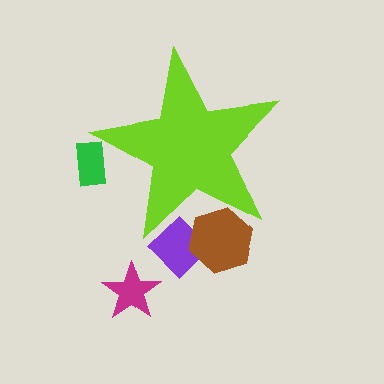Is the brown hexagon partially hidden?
Yes, the brown hexagon is partially hidden behind the lime star.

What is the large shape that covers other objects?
A lime star.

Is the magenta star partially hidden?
No, the magenta star is fully visible.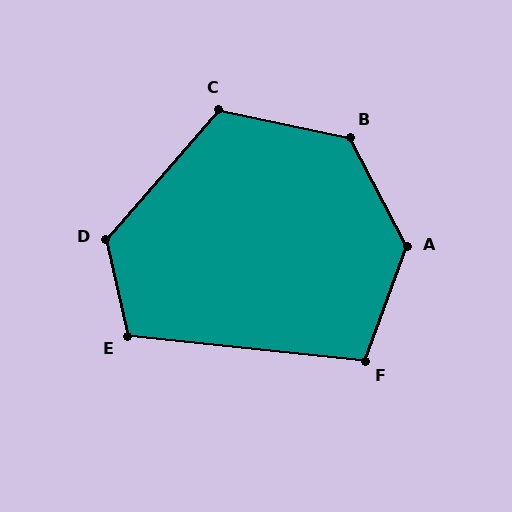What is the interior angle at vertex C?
Approximately 119 degrees (obtuse).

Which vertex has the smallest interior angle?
F, at approximately 104 degrees.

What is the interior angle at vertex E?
Approximately 109 degrees (obtuse).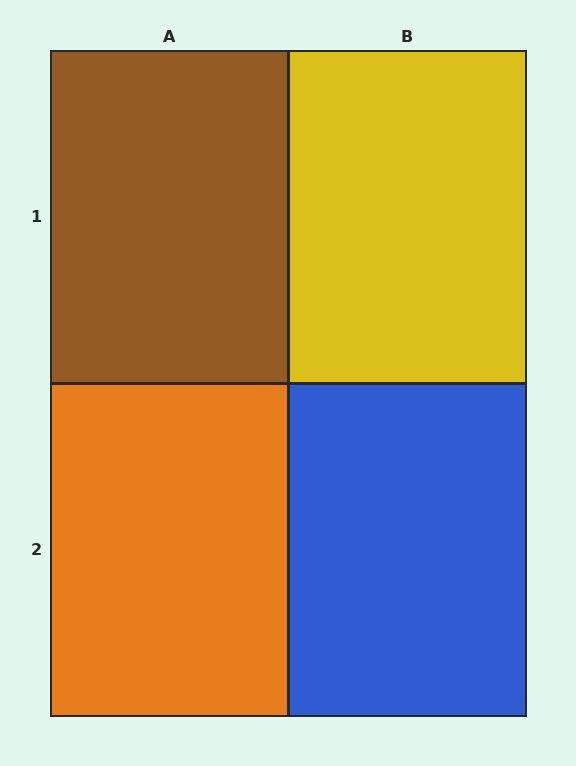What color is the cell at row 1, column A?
Brown.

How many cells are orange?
1 cell is orange.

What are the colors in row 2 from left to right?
Orange, blue.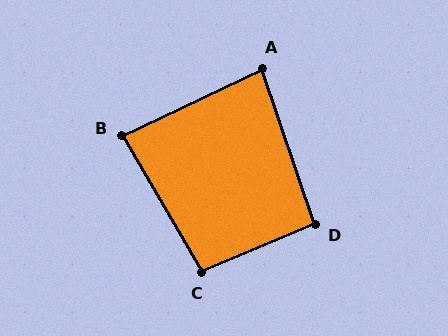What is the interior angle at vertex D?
Approximately 95 degrees (approximately right).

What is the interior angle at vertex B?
Approximately 85 degrees (approximately right).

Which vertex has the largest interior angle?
C, at approximately 97 degrees.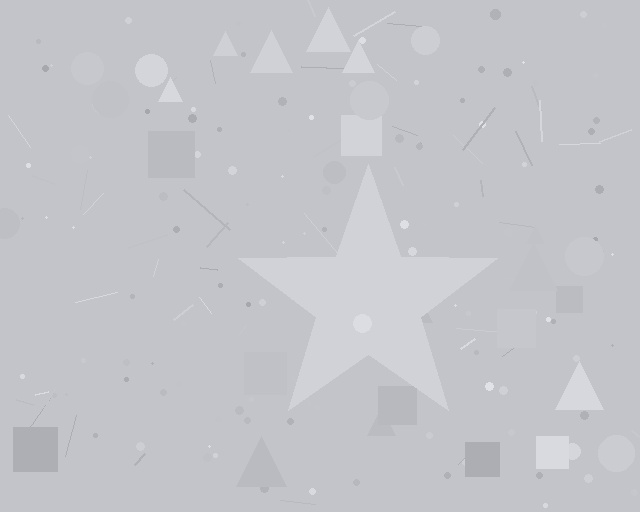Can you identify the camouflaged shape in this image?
The camouflaged shape is a star.